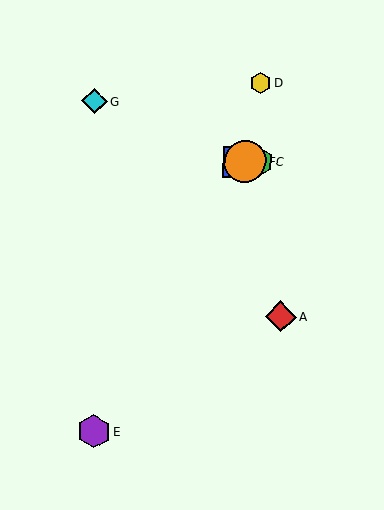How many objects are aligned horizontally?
3 objects (B, C, F) are aligned horizontally.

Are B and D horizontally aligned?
No, B is at y≈162 and D is at y≈83.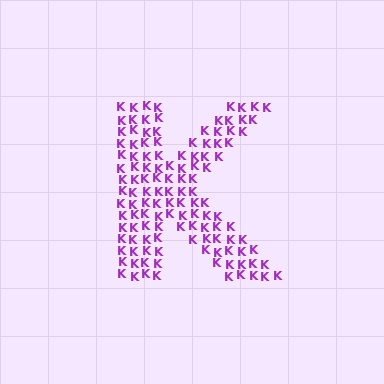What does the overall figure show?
The overall figure shows the letter K.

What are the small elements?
The small elements are letter K's.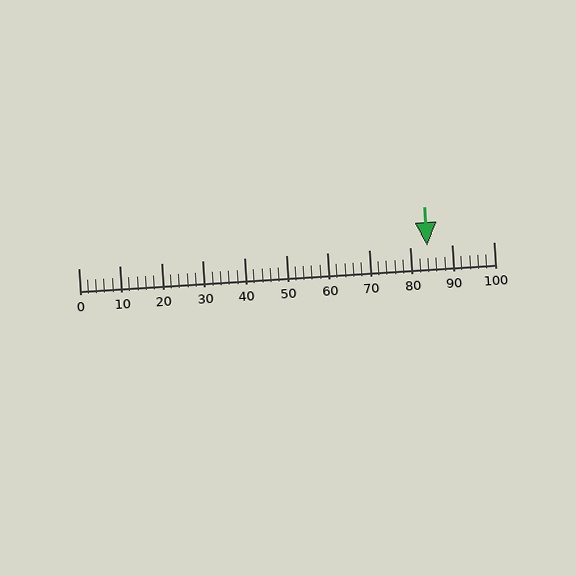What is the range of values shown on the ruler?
The ruler shows values from 0 to 100.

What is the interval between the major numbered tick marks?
The major tick marks are spaced 10 units apart.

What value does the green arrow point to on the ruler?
The green arrow points to approximately 84.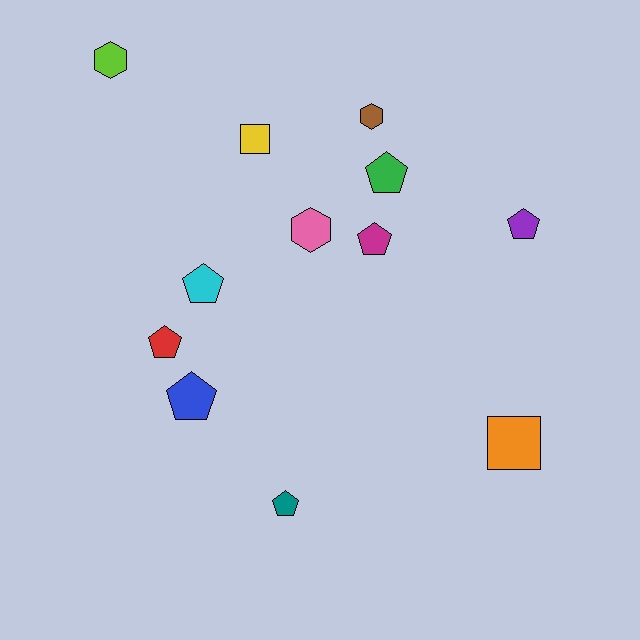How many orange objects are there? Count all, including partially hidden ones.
There is 1 orange object.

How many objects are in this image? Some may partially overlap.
There are 12 objects.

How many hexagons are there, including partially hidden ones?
There are 3 hexagons.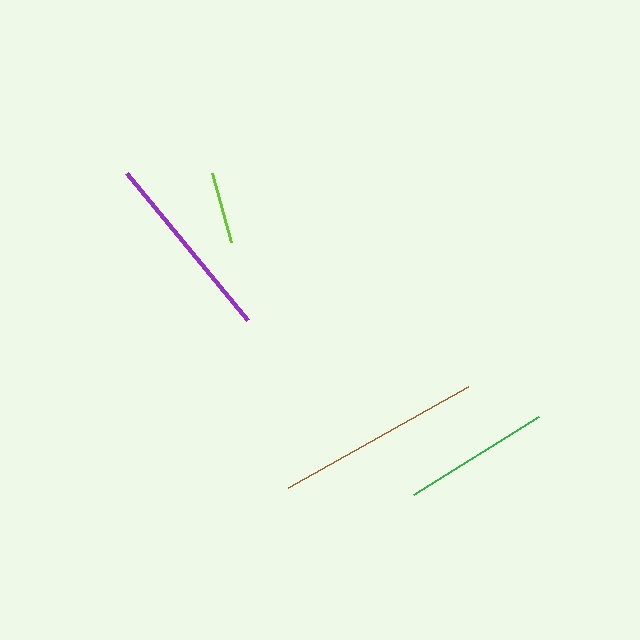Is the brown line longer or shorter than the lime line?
The brown line is longer than the lime line.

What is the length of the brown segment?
The brown segment is approximately 206 pixels long.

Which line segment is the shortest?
The lime line is the shortest at approximately 72 pixels.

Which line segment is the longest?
The brown line is the longest at approximately 206 pixels.